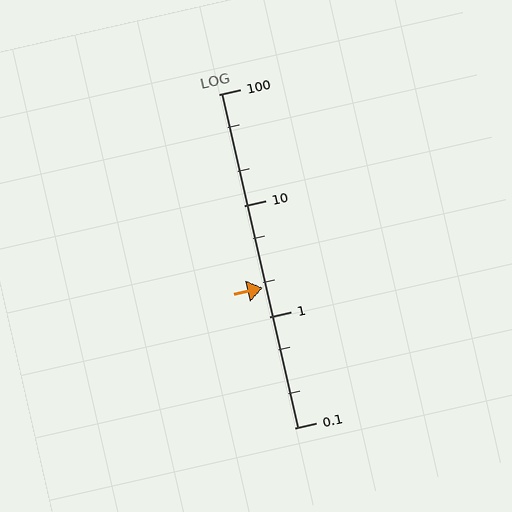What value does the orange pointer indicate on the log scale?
The pointer indicates approximately 1.8.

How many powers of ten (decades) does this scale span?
The scale spans 3 decades, from 0.1 to 100.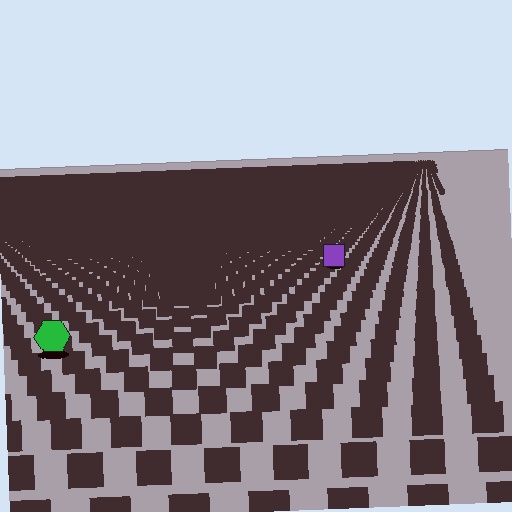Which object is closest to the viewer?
The green hexagon is closest. The texture marks near it are larger and more spread out.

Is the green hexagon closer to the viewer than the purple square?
Yes. The green hexagon is closer — you can tell from the texture gradient: the ground texture is coarser near it.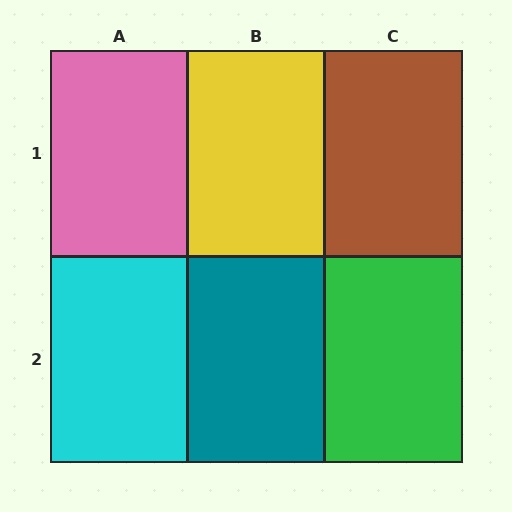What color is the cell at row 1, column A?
Pink.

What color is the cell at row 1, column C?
Brown.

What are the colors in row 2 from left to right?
Cyan, teal, green.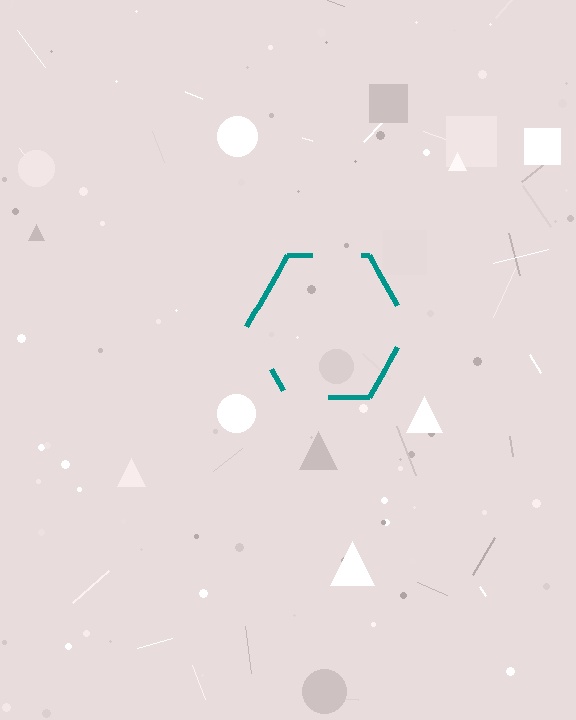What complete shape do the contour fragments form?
The contour fragments form a hexagon.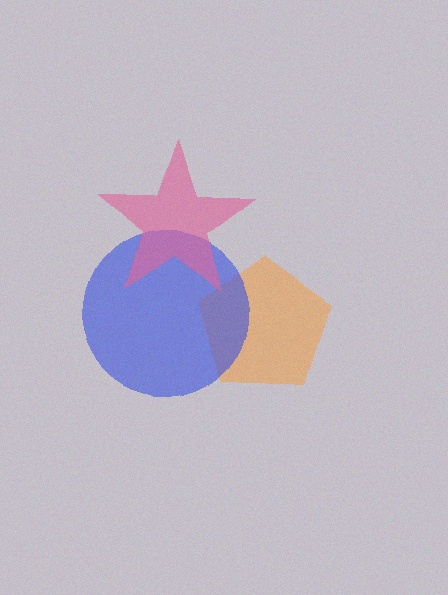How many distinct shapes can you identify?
There are 3 distinct shapes: an orange pentagon, a blue circle, a pink star.